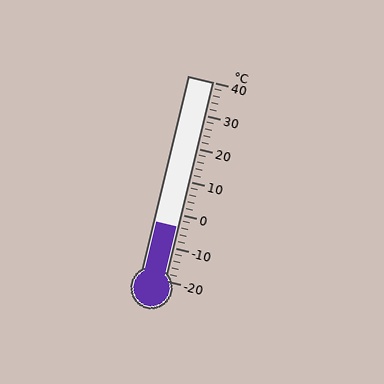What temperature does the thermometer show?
The thermometer shows approximately -4°C.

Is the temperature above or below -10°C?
The temperature is above -10°C.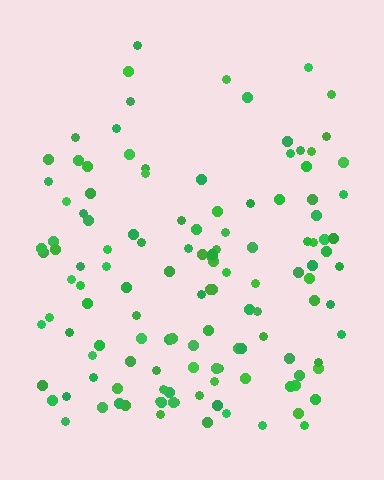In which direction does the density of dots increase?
From top to bottom, with the bottom side densest.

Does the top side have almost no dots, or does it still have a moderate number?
Still a moderate number, just noticeably fewer than the bottom.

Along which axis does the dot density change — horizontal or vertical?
Vertical.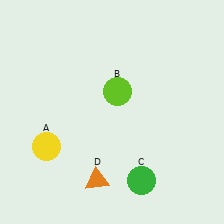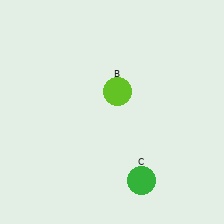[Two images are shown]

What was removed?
The yellow circle (A), the orange triangle (D) were removed in Image 2.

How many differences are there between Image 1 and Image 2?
There are 2 differences between the two images.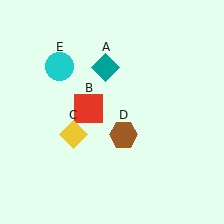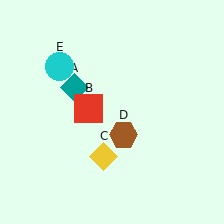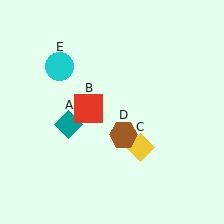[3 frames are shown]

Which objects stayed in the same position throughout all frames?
Red square (object B) and brown hexagon (object D) and cyan circle (object E) remained stationary.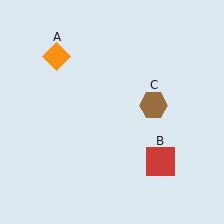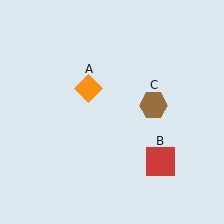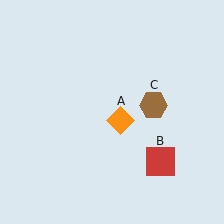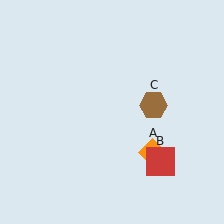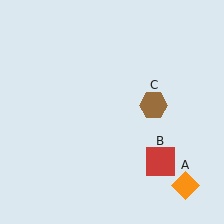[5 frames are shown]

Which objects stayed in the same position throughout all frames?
Red square (object B) and brown hexagon (object C) remained stationary.